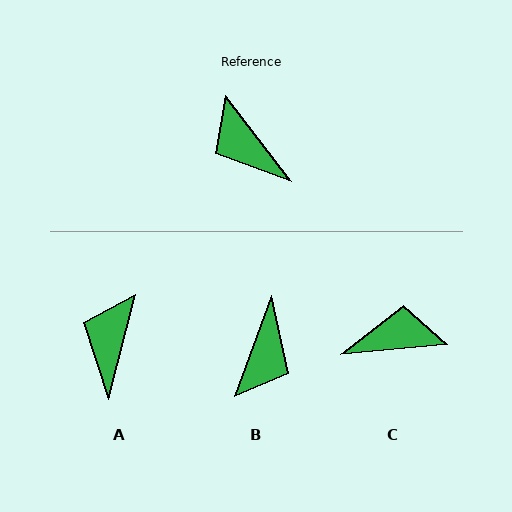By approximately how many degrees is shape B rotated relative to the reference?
Approximately 123 degrees counter-clockwise.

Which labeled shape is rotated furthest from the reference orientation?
B, about 123 degrees away.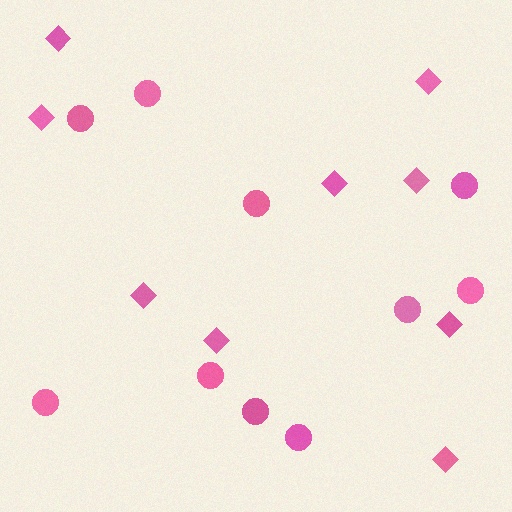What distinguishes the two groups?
There are 2 groups: one group of circles (10) and one group of diamonds (9).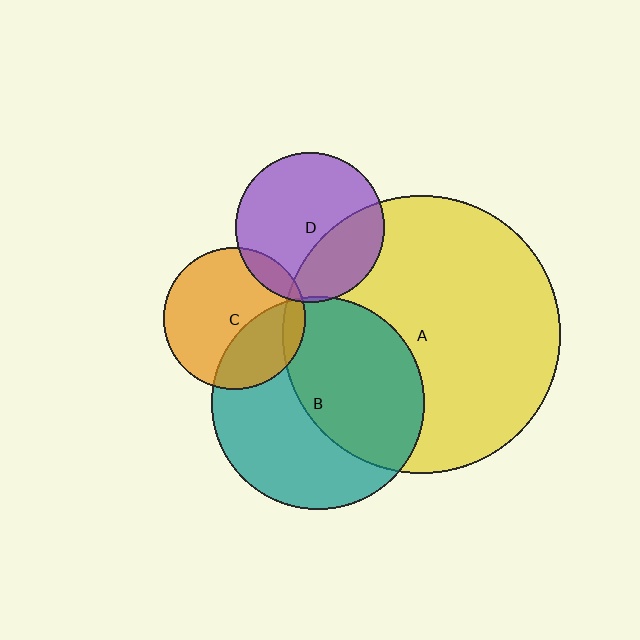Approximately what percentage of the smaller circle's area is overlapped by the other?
Approximately 10%.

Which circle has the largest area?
Circle A (yellow).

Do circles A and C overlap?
Yes.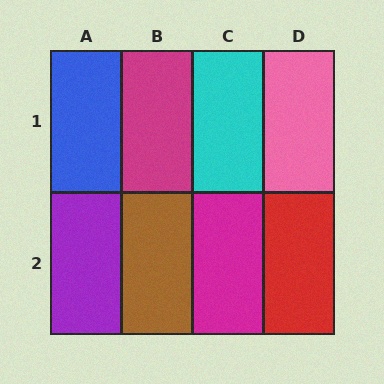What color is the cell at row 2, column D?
Red.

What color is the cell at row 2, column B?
Brown.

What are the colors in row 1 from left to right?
Blue, magenta, cyan, pink.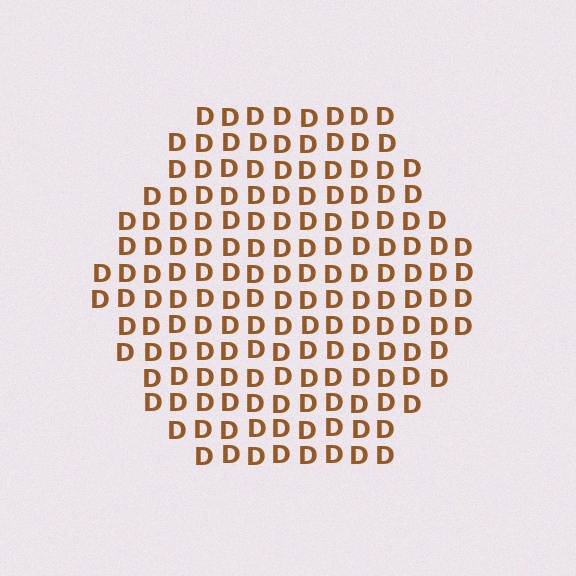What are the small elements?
The small elements are letter D's.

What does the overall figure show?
The overall figure shows a hexagon.